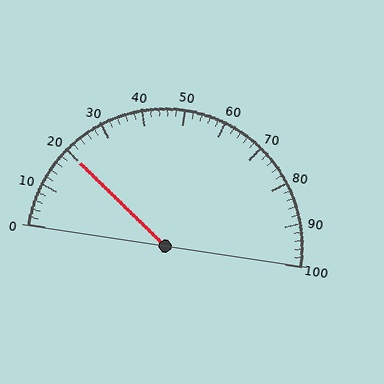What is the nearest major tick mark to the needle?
The nearest major tick mark is 20.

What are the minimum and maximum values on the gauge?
The gauge ranges from 0 to 100.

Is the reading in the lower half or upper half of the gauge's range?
The reading is in the lower half of the range (0 to 100).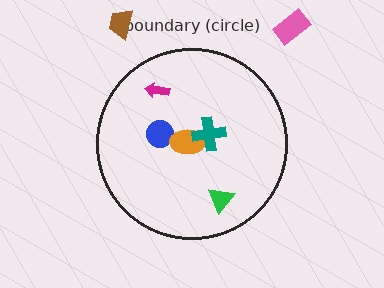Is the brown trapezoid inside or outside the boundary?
Outside.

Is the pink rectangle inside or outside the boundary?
Outside.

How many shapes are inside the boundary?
5 inside, 2 outside.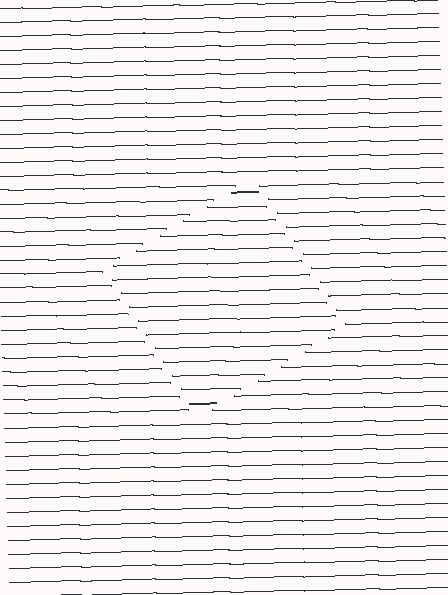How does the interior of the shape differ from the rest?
The interior of the shape contains the same grating, shifted by half a period — the contour is defined by the phase discontinuity where line-ends from the inner and outer gratings abut.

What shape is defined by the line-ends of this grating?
An illusory square. The interior of the shape contains the same grating, shifted by half a period — the contour is defined by the phase discontinuity where line-ends from the inner and outer gratings abut.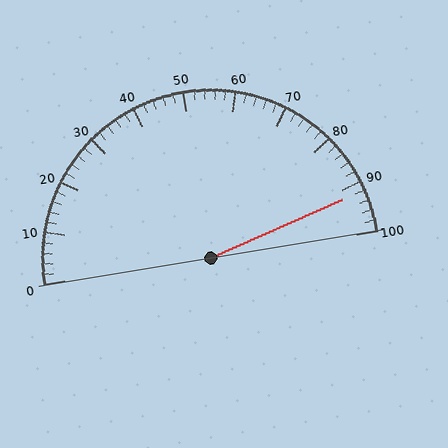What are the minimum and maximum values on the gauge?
The gauge ranges from 0 to 100.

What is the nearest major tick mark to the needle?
The nearest major tick mark is 90.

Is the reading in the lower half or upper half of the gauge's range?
The reading is in the upper half of the range (0 to 100).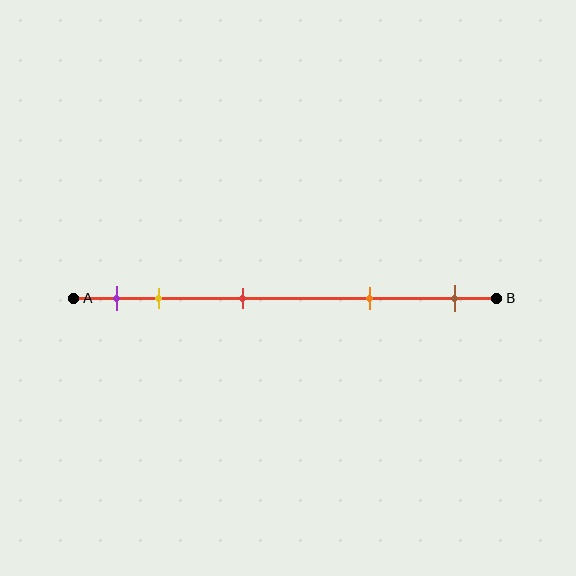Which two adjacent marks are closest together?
The purple and yellow marks are the closest adjacent pair.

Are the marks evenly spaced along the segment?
No, the marks are not evenly spaced.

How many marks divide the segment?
There are 5 marks dividing the segment.